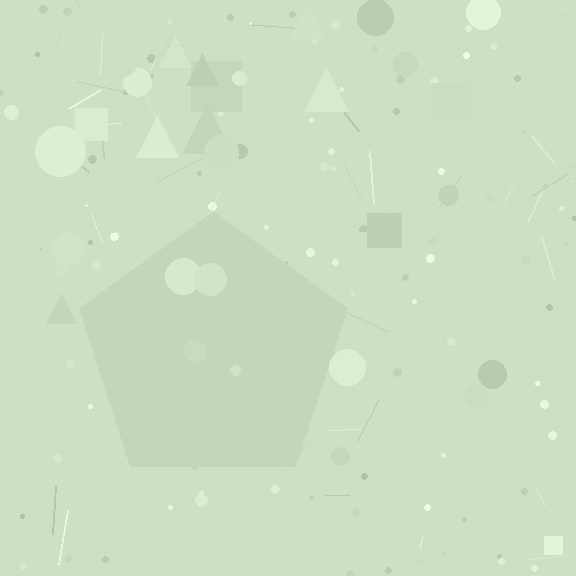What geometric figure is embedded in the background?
A pentagon is embedded in the background.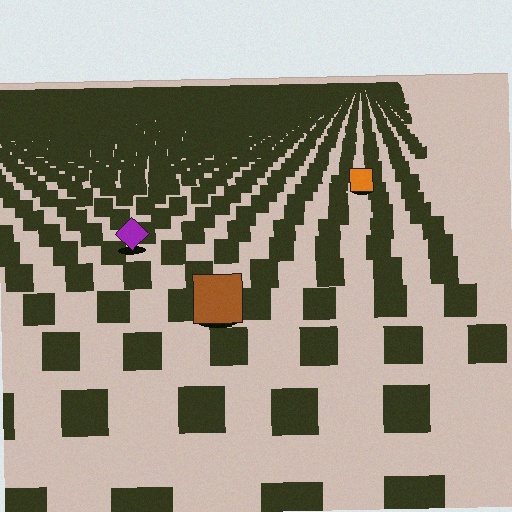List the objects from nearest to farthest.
From nearest to farthest: the brown square, the purple diamond, the orange square.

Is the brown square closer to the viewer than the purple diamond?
Yes. The brown square is closer — you can tell from the texture gradient: the ground texture is coarser near it.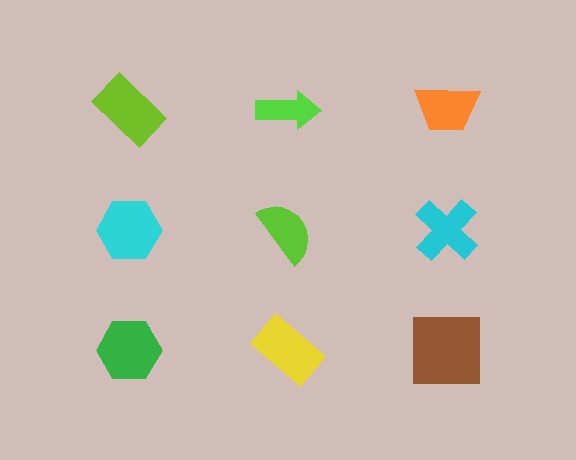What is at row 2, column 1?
A cyan hexagon.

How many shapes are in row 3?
3 shapes.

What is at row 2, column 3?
A cyan cross.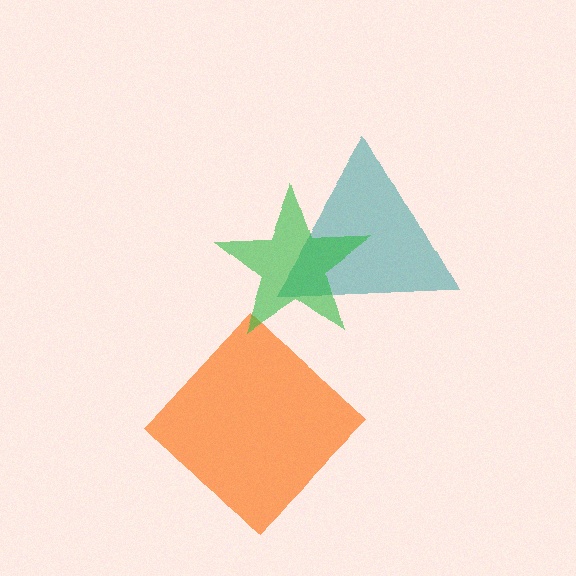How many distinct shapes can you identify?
There are 3 distinct shapes: a teal triangle, an orange diamond, a green star.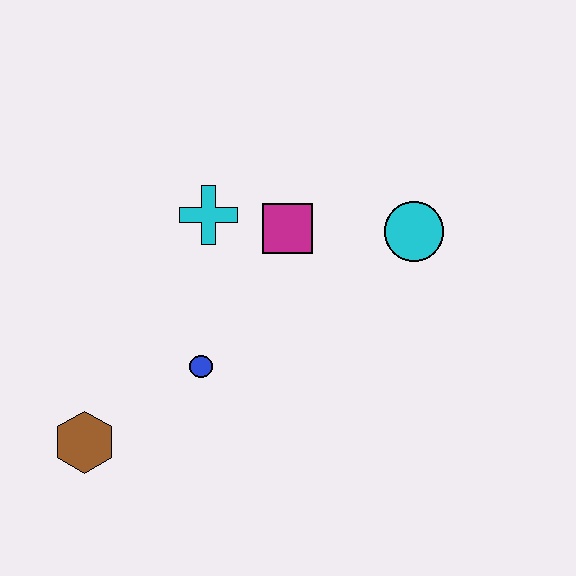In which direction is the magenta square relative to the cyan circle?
The magenta square is to the left of the cyan circle.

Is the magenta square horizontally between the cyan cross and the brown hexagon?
No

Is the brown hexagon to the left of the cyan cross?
Yes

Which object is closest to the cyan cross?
The magenta square is closest to the cyan cross.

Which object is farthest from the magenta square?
The brown hexagon is farthest from the magenta square.